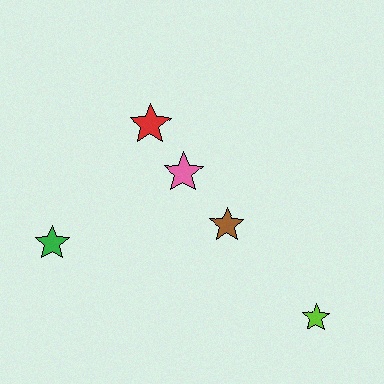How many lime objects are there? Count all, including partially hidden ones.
There is 1 lime object.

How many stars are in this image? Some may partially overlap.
There are 5 stars.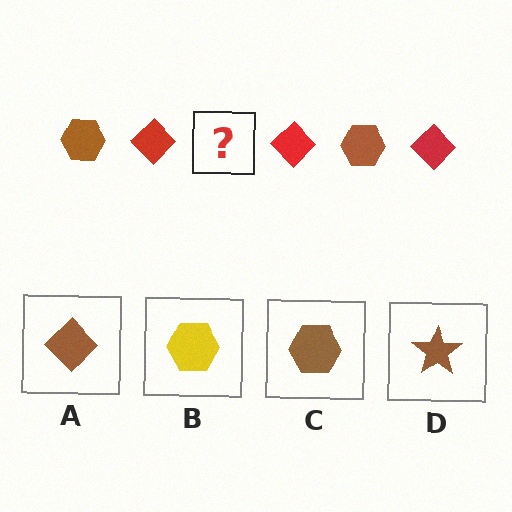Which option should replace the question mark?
Option C.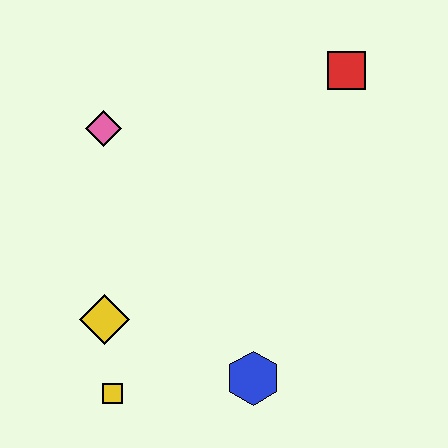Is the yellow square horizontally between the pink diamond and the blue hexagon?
Yes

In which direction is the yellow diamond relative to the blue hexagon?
The yellow diamond is to the left of the blue hexagon.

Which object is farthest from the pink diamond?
The blue hexagon is farthest from the pink diamond.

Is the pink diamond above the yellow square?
Yes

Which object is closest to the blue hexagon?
The yellow square is closest to the blue hexagon.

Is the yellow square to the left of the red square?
Yes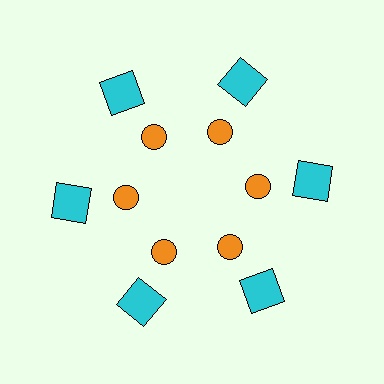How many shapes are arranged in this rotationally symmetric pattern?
There are 12 shapes, arranged in 6 groups of 2.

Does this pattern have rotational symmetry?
Yes, this pattern has 6-fold rotational symmetry. It looks the same after rotating 60 degrees around the center.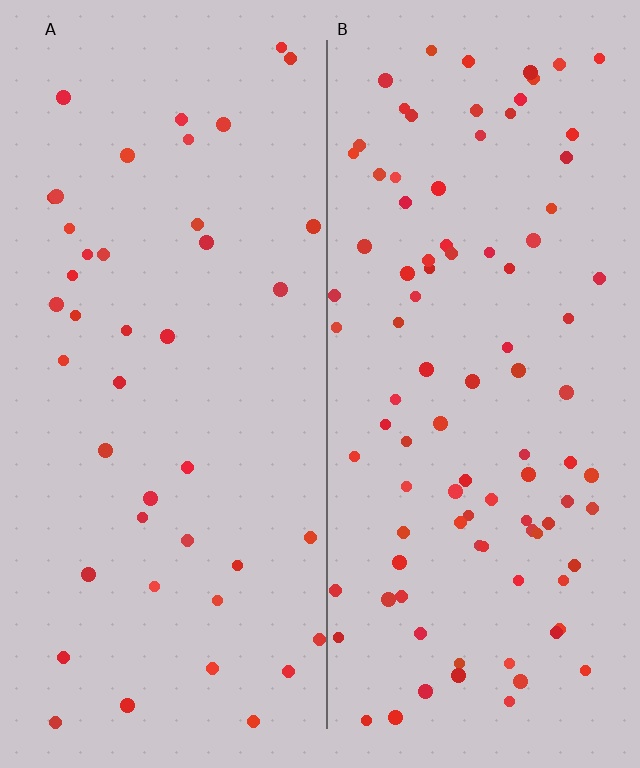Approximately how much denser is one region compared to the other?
Approximately 2.3× — region B over region A.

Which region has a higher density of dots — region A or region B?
B (the right).